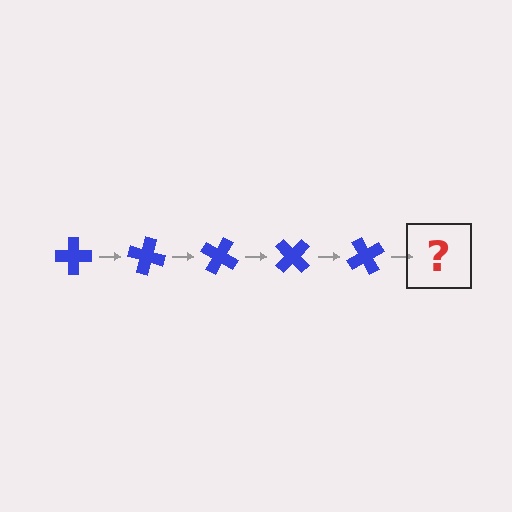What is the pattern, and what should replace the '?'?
The pattern is that the cross rotates 15 degrees each step. The '?' should be a blue cross rotated 75 degrees.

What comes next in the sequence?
The next element should be a blue cross rotated 75 degrees.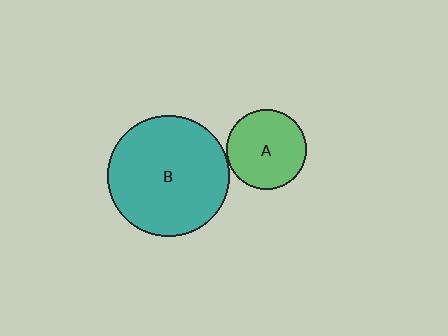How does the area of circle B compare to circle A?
Approximately 2.3 times.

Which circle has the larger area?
Circle B (teal).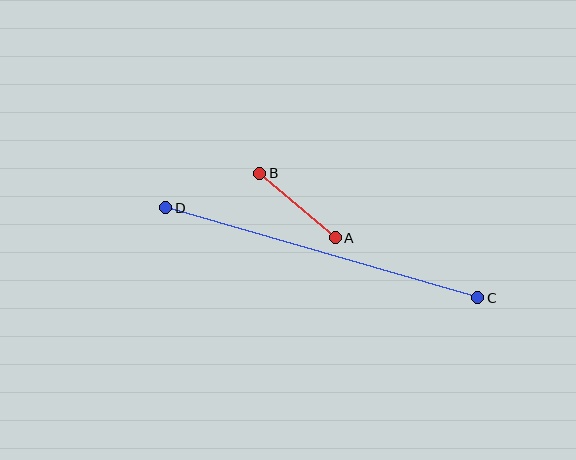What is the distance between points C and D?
The distance is approximately 325 pixels.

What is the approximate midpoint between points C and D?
The midpoint is at approximately (322, 253) pixels.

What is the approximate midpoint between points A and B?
The midpoint is at approximately (298, 205) pixels.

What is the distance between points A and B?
The distance is approximately 99 pixels.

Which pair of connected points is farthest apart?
Points C and D are farthest apart.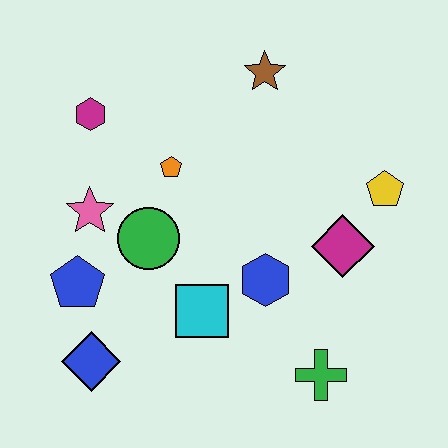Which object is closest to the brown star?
The orange pentagon is closest to the brown star.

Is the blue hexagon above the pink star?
No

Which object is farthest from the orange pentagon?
The green cross is farthest from the orange pentagon.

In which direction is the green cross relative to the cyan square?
The green cross is to the right of the cyan square.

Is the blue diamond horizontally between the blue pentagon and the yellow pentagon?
Yes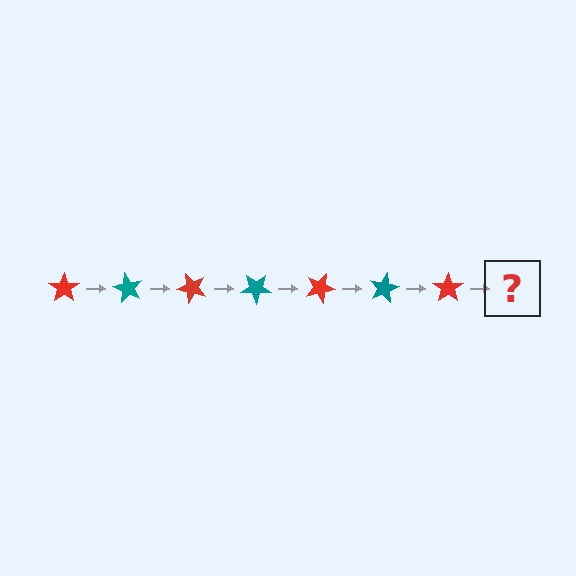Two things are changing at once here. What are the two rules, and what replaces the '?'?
The two rules are that it rotates 60 degrees each step and the color cycles through red and teal. The '?' should be a teal star, rotated 420 degrees from the start.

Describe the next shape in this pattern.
It should be a teal star, rotated 420 degrees from the start.